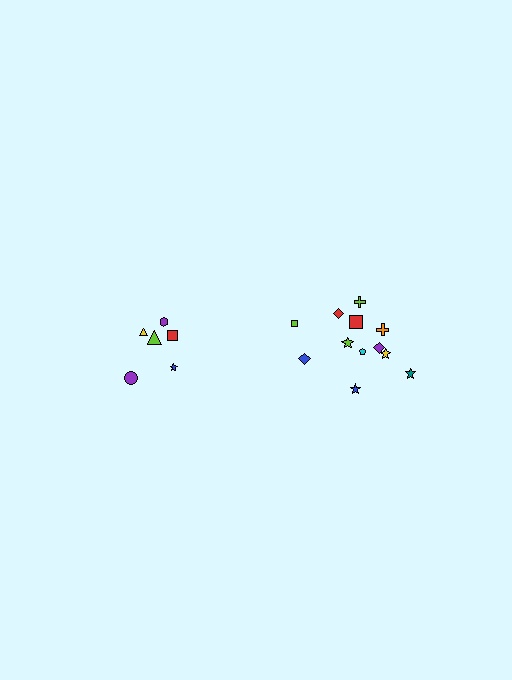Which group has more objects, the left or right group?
The right group.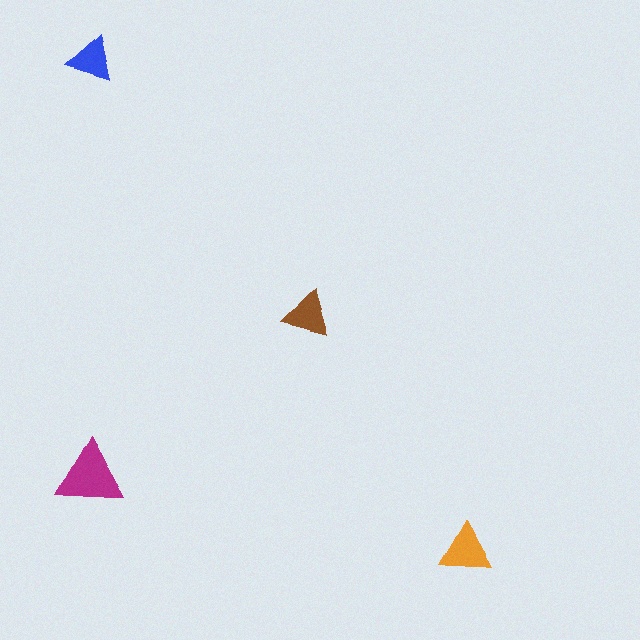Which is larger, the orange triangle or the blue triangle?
The orange one.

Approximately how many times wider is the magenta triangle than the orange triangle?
About 1.5 times wider.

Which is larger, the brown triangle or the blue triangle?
The brown one.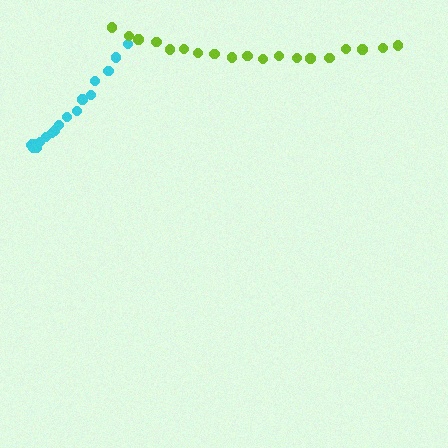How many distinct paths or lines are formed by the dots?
There are 2 distinct paths.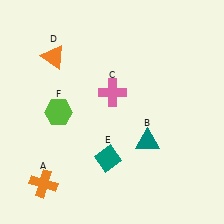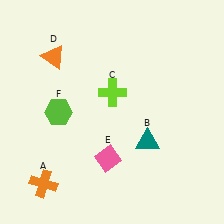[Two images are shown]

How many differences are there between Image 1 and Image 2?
There are 2 differences between the two images.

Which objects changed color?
C changed from pink to lime. E changed from teal to pink.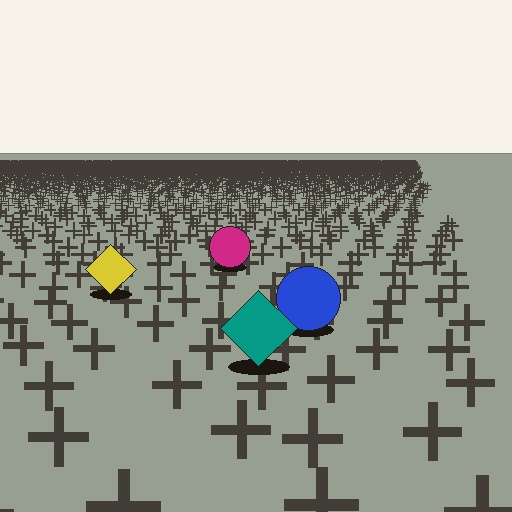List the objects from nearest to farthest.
From nearest to farthest: the teal diamond, the blue circle, the yellow diamond, the magenta circle.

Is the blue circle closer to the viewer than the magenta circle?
Yes. The blue circle is closer — you can tell from the texture gradient: the ground texture is coarser near it.